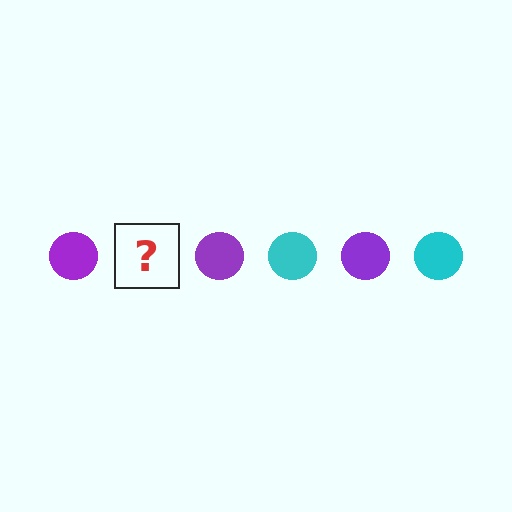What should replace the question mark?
The question mark should be replaced with a cyan circle.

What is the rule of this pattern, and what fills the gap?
The rule is that the pattern cycles through purple, cyan circles. The gap should be filled with a cyan circle.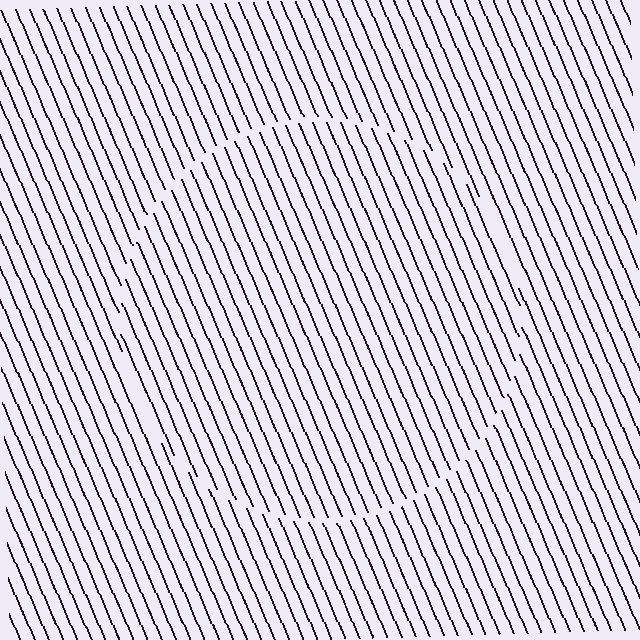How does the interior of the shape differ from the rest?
The interior of the shape contains the same grating, shifted by half a period — the contour is defined by the phase discontinuity where line-ends from the inner and outer gratings abut.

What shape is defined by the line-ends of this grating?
An illusory circle. The interior of the shape contains the same grating, shifted by half a period — the contour is defined by the phase discontinuity where line-ends from the inner and outer gratings abut.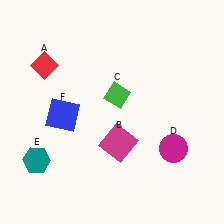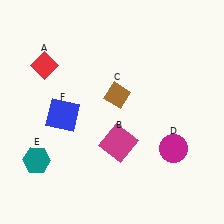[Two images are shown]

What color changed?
The diamond (C) changed from green in Image 1 to brown in Image 2.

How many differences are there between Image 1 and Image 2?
There is 1 difference between the two images.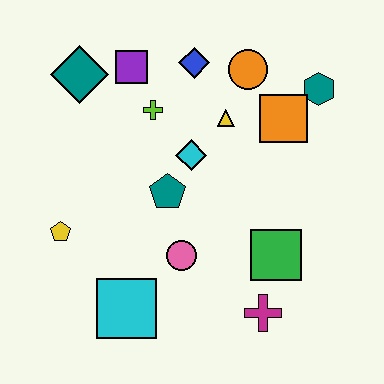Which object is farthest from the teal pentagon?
The teal hexagon is farthest from the teal pentagon.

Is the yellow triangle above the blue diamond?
No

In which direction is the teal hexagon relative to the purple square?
The teal hexagon is to the right of the purple square.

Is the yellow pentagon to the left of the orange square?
Yes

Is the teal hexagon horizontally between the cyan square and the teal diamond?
No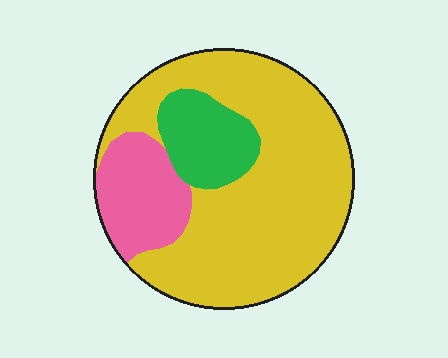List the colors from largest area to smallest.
From largest to smallest: yellow, pink, green.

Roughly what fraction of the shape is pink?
Pink takes up less than a quarter of the shape.